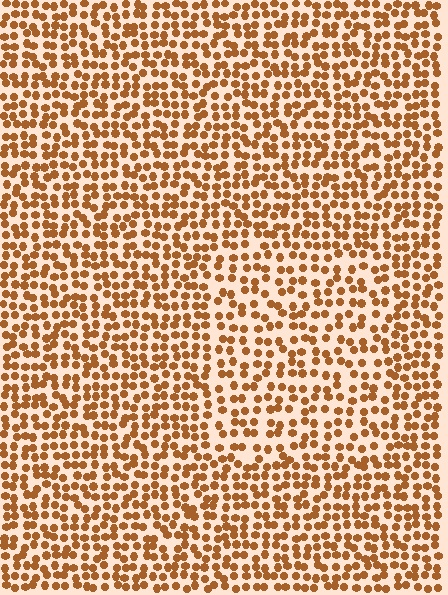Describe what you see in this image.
The image contains small brown elements arranged at two different densities. A rectangle-shaped region is visible where the elements are less densely packed than the surrounding area.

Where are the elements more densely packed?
The elements are more densely packed outside the rectangle boundary.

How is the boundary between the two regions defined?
The boundary is defined by a change in element density (approximately 1.4x ratio). All elements are the same color, size, and shape.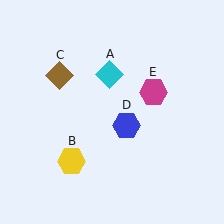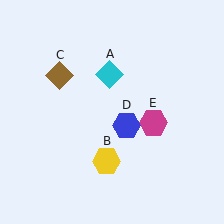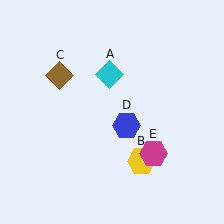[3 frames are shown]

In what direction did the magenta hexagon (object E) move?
The magenta hexagon (object E) moved down.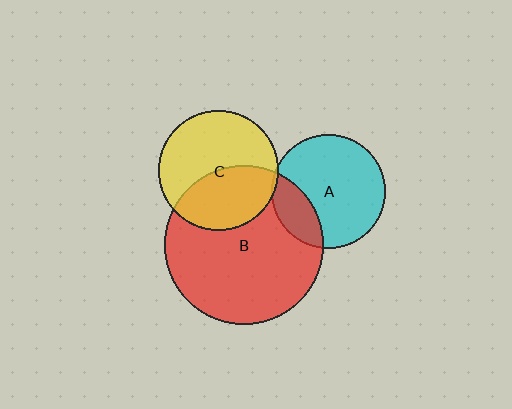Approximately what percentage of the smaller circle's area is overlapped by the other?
Approximately 45%.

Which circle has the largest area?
Circle B (red).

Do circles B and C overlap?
Yes.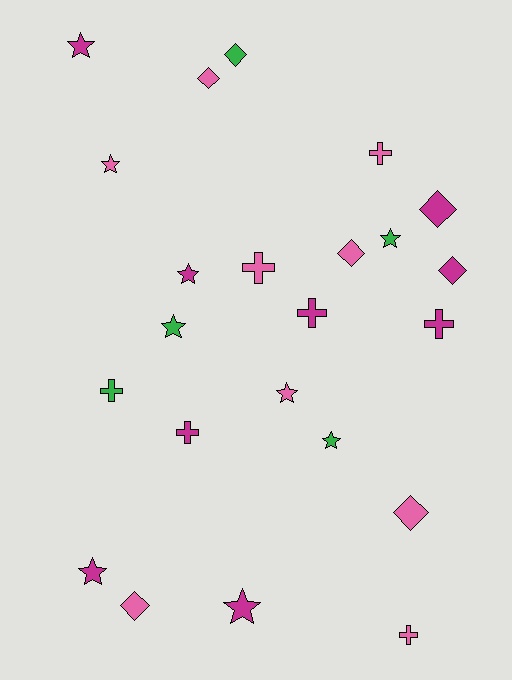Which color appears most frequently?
Magenta, with 9 objects.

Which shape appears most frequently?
Star, with 9 objects.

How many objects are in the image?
There are 23 objects.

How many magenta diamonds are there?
There are 2 magenta diamonds.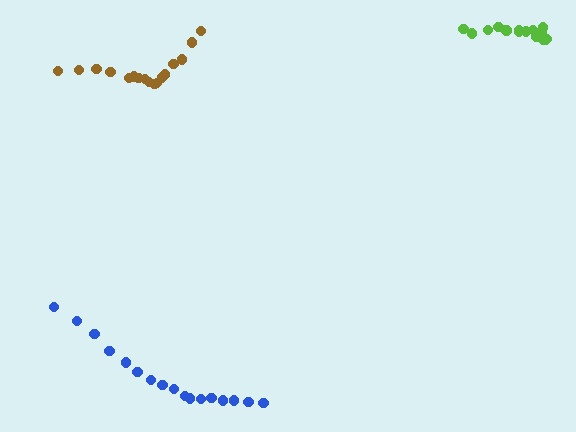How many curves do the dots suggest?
There are 3 distinct paths.